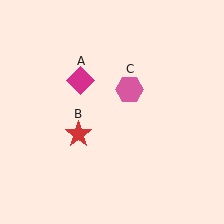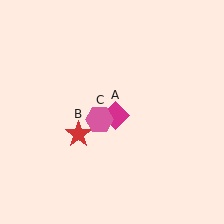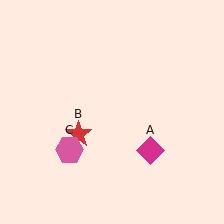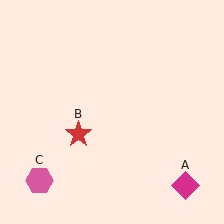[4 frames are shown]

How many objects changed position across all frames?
2 objects changed position: magenta diamond (object A), pink hexagon (object C).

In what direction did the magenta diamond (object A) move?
The magenta diamond (object A) moved down and to the right.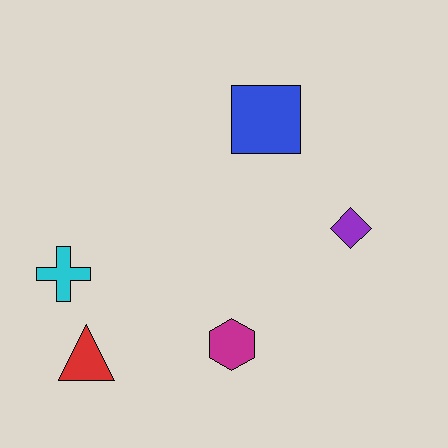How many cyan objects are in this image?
There is 1 cyan object.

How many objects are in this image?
There are 5 objects.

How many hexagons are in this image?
There is 1 hexagon.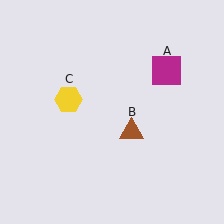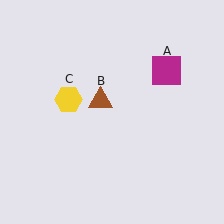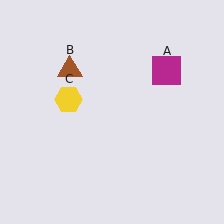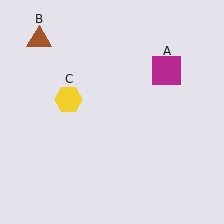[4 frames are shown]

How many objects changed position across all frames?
1 object changed position: brown triangle (object B).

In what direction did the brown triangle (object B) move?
The brown triangle (object B) moved up and to the left.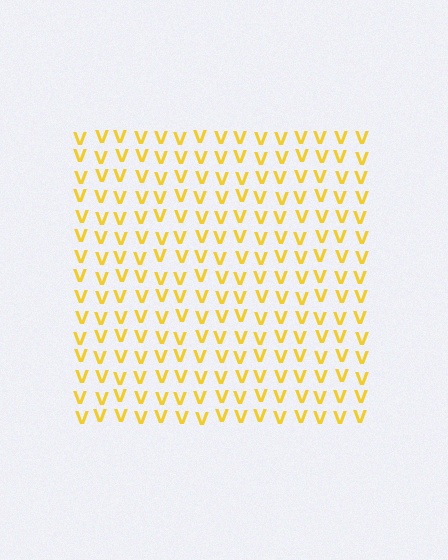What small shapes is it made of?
It is made of small letter V's.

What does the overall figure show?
The overall figure shows a square.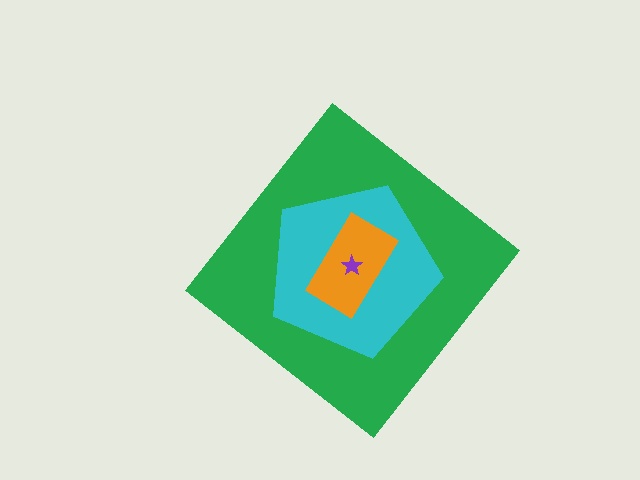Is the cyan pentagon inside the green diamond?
Yes.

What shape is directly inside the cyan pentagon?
The orange rectangle.